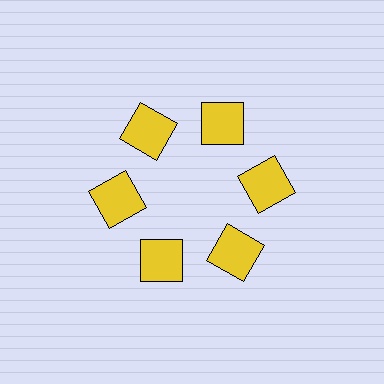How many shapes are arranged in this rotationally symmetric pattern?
There are 6 shapes, arranged in 6 groups of 1.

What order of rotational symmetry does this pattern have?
This pattern has 6-fold rotational symmetry.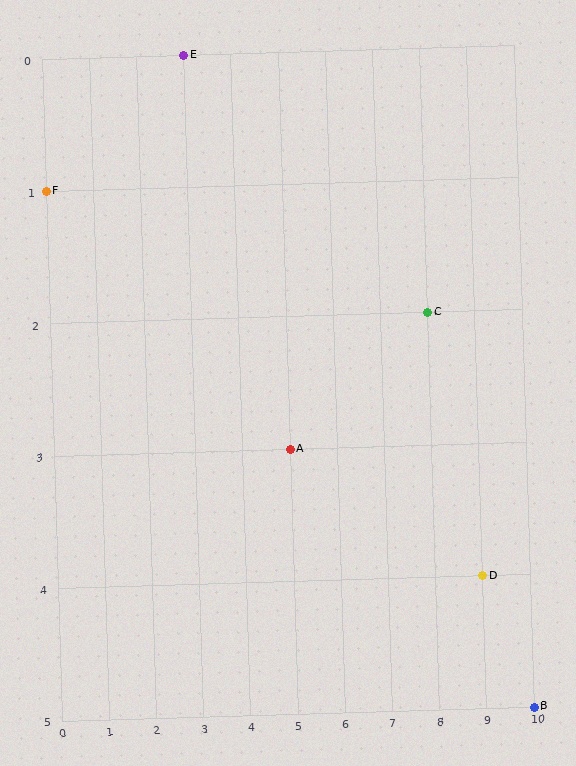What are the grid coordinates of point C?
Point C is at grid coordinates (8, 2).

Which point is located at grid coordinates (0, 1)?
Point F is at (0, 1).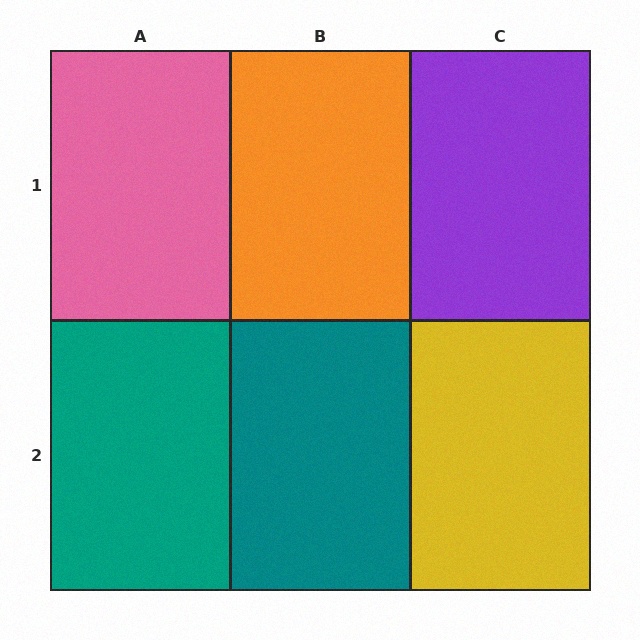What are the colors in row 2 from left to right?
Teal, teal, yellow.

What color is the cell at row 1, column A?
Pink.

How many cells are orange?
1 cell is orange.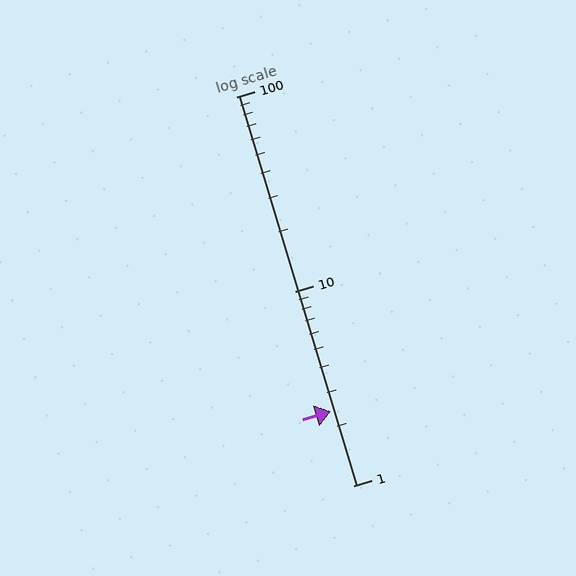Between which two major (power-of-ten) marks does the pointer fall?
The pointer is between 1 and 10.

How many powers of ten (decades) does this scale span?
The scale spans 2 decades, from 1 to 100.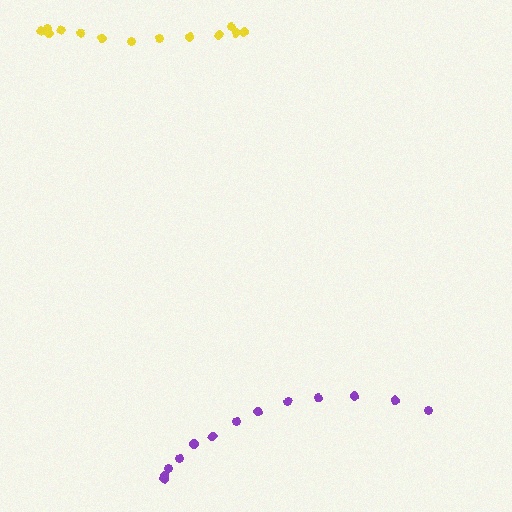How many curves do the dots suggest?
There are 2 distinct paths.